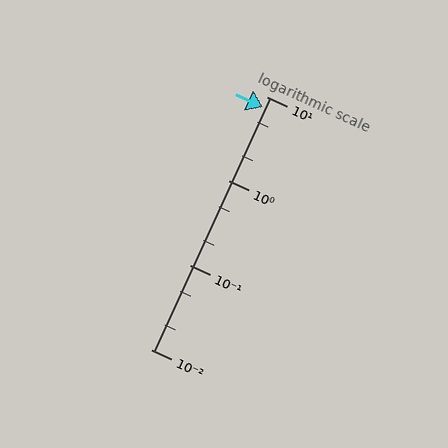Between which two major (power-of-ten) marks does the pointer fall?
The pointer is between 1 and 10.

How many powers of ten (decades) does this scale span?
The scale spans 3 decades, from 0.01 to 10.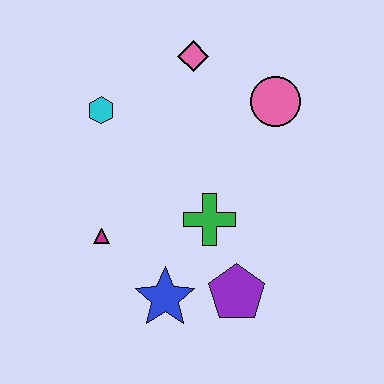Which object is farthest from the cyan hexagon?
The purple pentagon is farthest from the cyan hexagon.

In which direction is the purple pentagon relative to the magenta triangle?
The purple pentagon is to the right of the magenta triangle.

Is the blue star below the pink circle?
Yes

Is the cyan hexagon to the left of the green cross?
Yes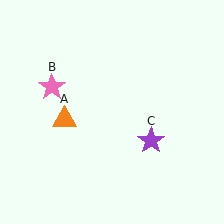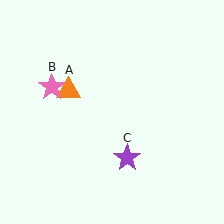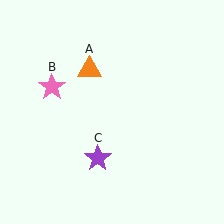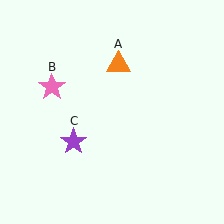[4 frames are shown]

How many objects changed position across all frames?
2 objects changed position: orange triangle (object A), purple star (object C).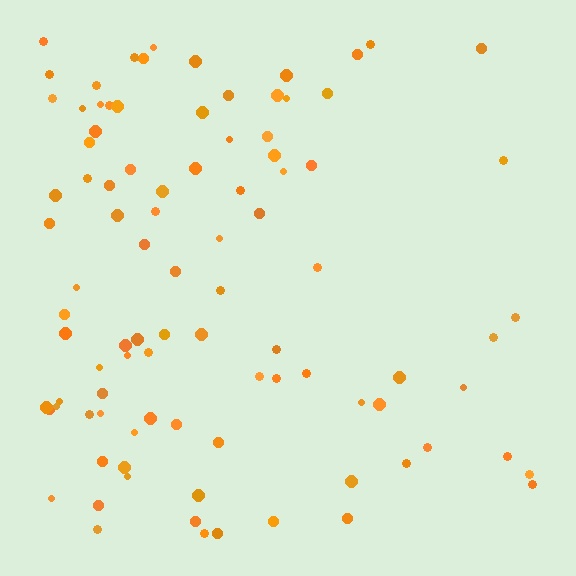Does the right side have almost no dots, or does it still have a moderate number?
Still a moderate number, just noticeably fewer than the left.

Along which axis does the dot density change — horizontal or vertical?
Horizontal.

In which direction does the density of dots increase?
From right to left, with the left side densest.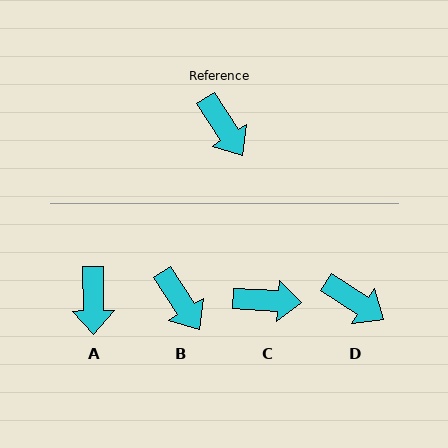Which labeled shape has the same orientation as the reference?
B.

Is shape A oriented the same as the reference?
No, it is off by about 32 degrees.